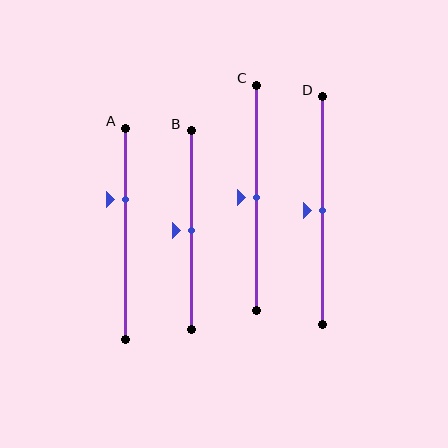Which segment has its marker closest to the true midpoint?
Segment B has its marker closest to the true midpoint.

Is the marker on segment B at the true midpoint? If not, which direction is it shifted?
Yes, the marker on segment B is at the true midpoint.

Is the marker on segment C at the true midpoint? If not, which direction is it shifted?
Yes, the marker on segment C is at the true midpoint.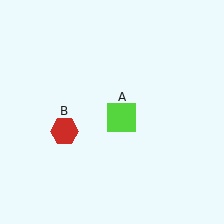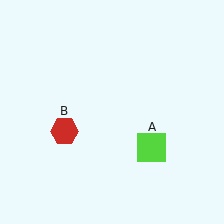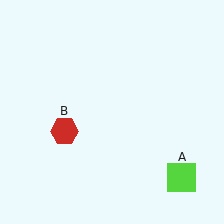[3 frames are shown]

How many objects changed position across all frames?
1 object changed position: lime square (object A).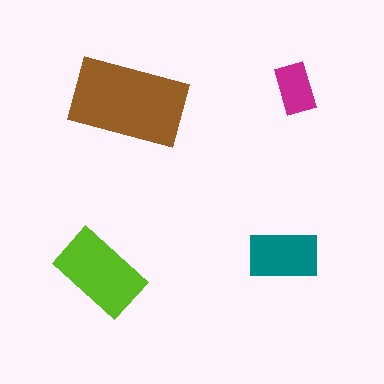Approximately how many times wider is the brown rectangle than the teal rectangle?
About 1.5 times wider.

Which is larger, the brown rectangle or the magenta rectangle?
The brown one.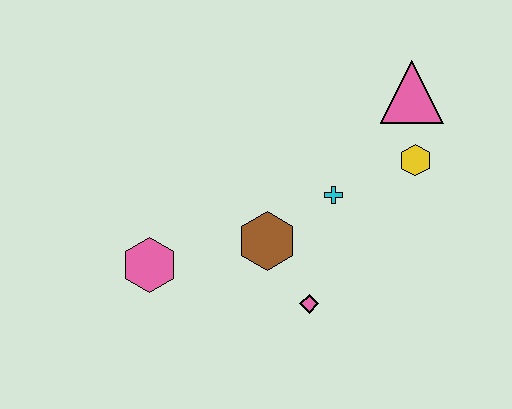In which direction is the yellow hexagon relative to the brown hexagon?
The yellow hexagon is to the right of the brown hexagon.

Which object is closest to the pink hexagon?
The brown hexagon is closest to the pink hexagon.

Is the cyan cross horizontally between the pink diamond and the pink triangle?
Yes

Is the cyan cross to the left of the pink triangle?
Yes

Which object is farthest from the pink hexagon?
The pink triangle is farthest from the pink hexagon.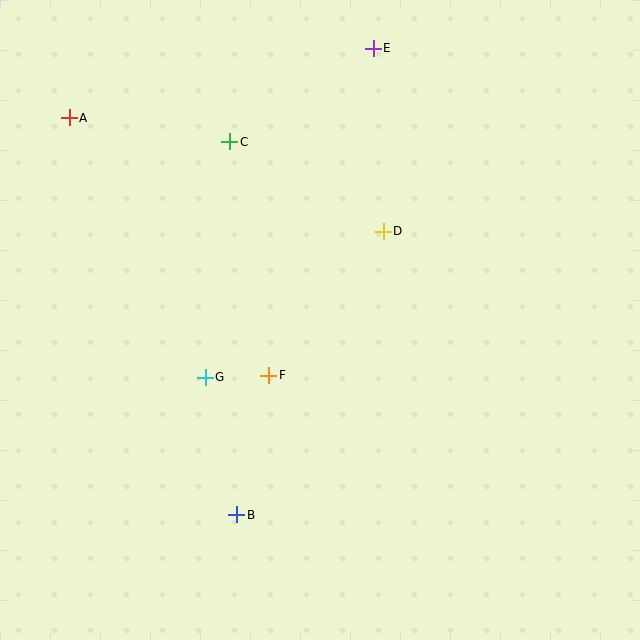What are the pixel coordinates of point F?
Point F is at (269, 375).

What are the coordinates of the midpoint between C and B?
The midpoint between C and B is at (233, 328).